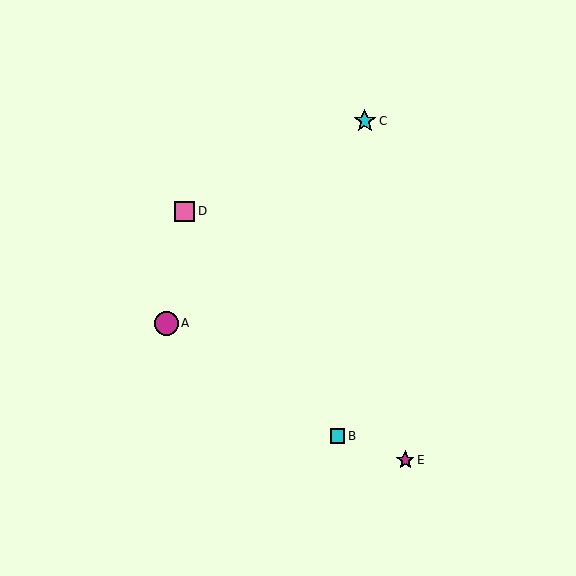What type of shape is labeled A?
Shape A is a magenta circle.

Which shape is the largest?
The magenta circle (labeled A) is the largest.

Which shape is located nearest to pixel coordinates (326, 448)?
The cyan square (labeled B) at (338, 436) is nearest to that location.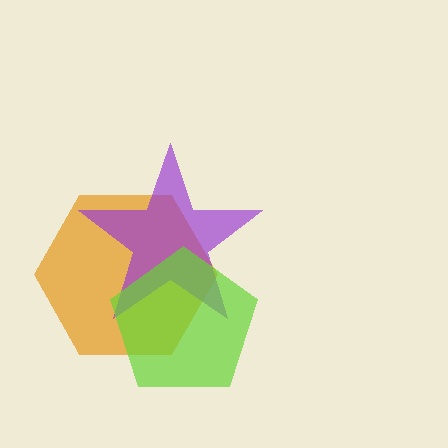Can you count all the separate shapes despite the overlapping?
Yes, there are 3 separate shapes.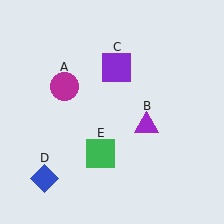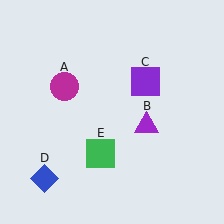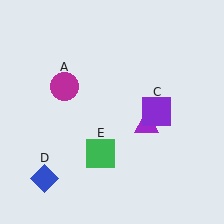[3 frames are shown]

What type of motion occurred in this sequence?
The purple square (object C) rotated clockwise around the center of the scene.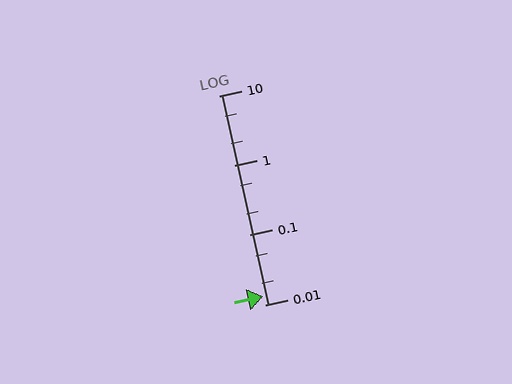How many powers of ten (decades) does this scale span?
The scale spans 3 decades, from 0.01 to 10.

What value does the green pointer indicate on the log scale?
The pointer indicates approximately 0.013.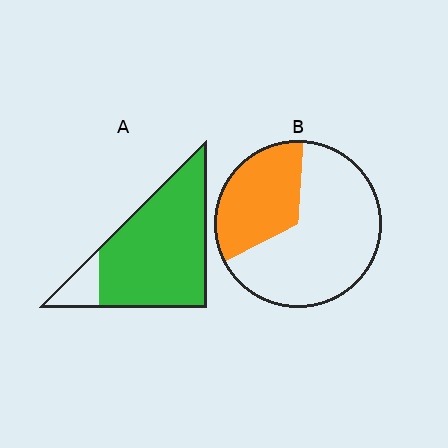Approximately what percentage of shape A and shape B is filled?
A is approximately 85% and B is approximately 35%.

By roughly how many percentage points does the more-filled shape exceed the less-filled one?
By roughly 55 percentage points (A over B).